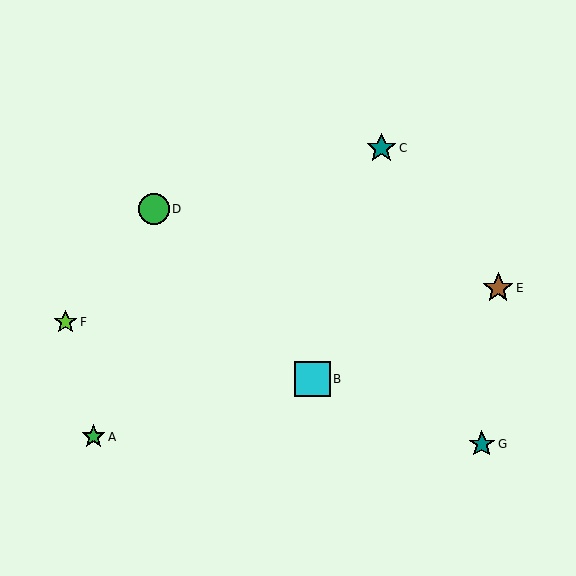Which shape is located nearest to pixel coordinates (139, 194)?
The green circle (labeled D) at (154, 209) is nearest to that location.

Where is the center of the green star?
The center of the green star is at (93, 437).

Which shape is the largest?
The cyan square (labeled B) is the largest.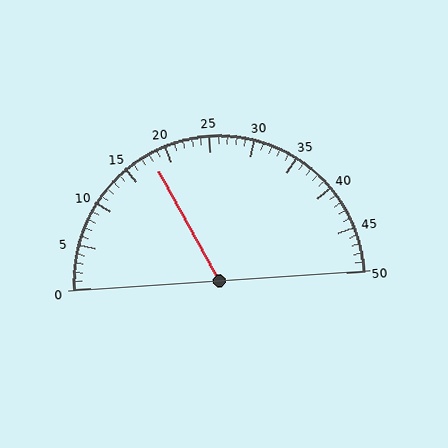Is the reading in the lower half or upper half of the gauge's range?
The reading is in the lower half of the range (0 to 50).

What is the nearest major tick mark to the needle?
The nearest major tick mark is 20.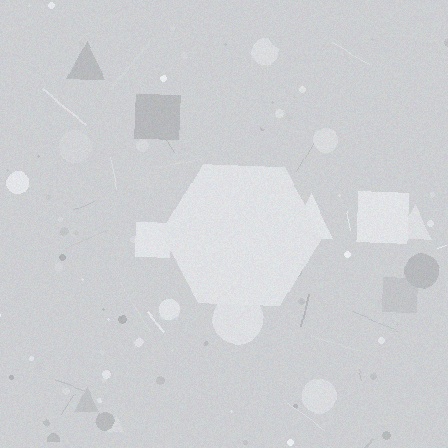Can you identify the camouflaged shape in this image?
The camouflaged shape is a hexagon.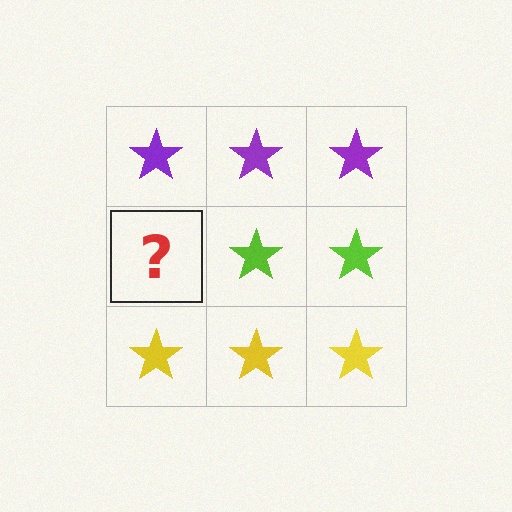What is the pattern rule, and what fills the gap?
The rule is that each row has a consistent color. The gap should be filled with a lime star.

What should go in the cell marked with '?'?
The missing cell should contain a lime star.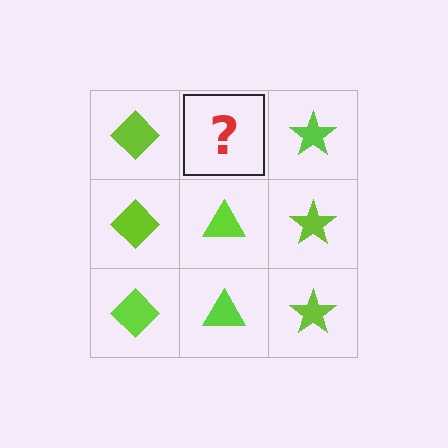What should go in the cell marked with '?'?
The missing cell should contain a lime triangle.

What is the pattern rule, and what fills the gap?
The rule is that each column has a consistent shape. The gap should be filled with a lime triangle.